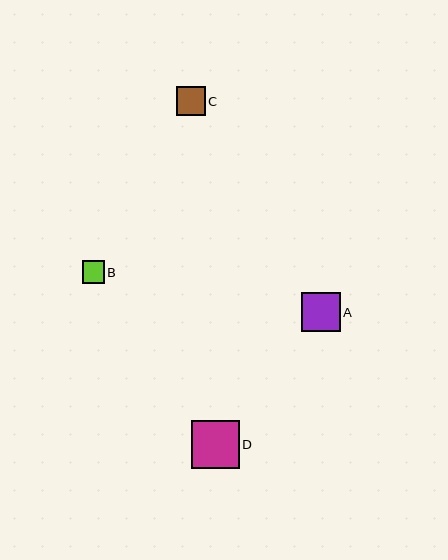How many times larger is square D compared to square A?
Square D is approximately 1.2 times the size of square A.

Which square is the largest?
Square D is the largest with a size of approximately 47 pixels.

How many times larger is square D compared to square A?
Square D is approximately 1.2 times the size of square A.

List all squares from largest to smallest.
From largest to smallest: D, A, C, B.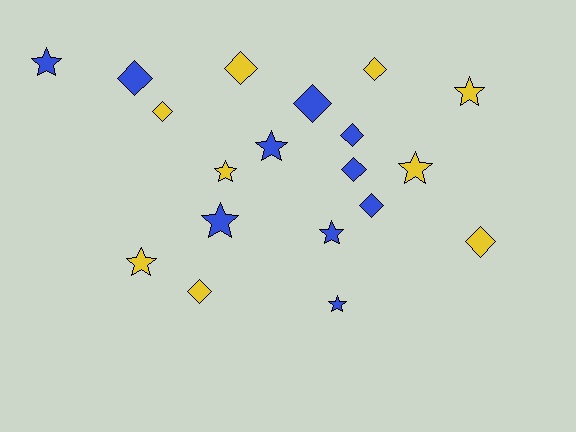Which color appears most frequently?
Blue, with 10 objects.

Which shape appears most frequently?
Diamond, with 10 objects.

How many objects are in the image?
There are 19 objects.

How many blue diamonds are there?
There are 5 blue diamonds.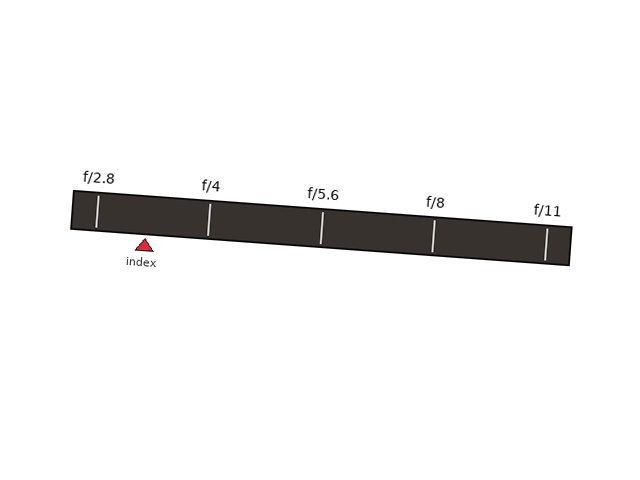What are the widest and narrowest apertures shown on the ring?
The widest aperture shown is f/2.8 and the narrowest is f/11.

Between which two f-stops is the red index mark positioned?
The index mark is between f/2.8 and f/4.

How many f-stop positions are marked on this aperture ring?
There are 5 f-stop positions marked.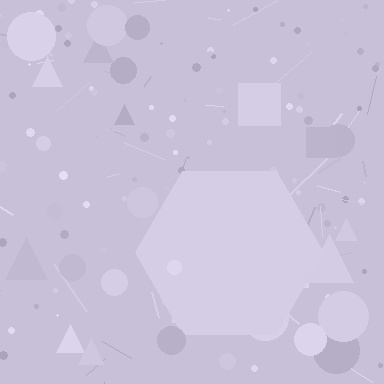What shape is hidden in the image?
A hexagon is hidden in the image.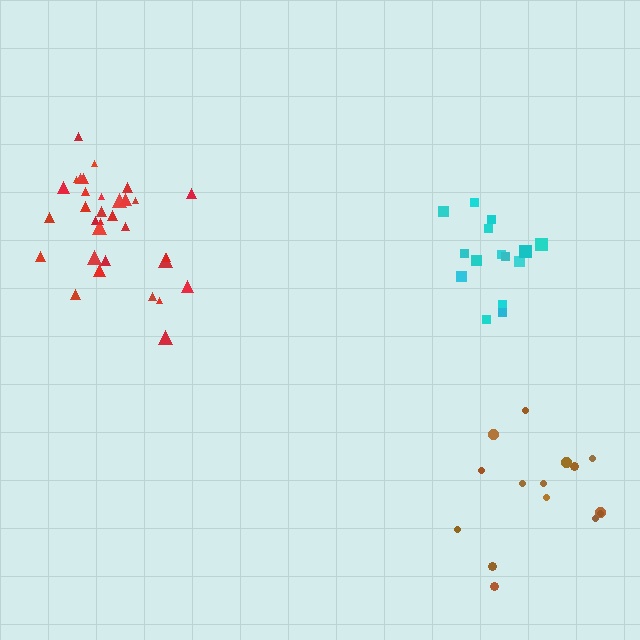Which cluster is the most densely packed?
Cyan.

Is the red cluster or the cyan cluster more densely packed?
Cyan.